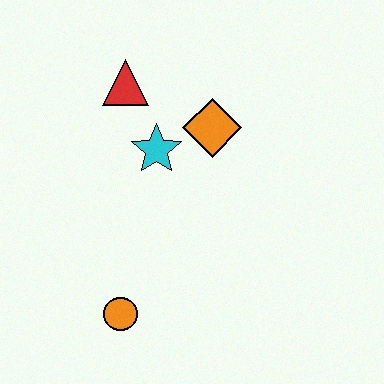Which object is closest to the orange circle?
The cyan star is closest to the orange circle.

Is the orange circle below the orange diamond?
Yes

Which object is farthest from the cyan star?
The orange circle is farthest from the cyan star.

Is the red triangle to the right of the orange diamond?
No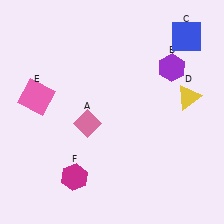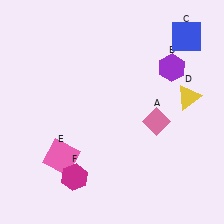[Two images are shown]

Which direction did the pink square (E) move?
The pink square (E) moved down.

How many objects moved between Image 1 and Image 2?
2 objects moved between the two images.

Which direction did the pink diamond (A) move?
The pink diamond (A) moved right.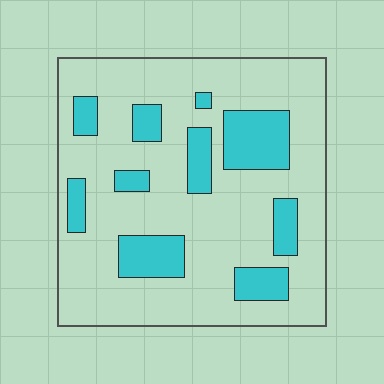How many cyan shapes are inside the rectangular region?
10.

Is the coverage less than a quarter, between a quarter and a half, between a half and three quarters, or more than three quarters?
Less than a quarter.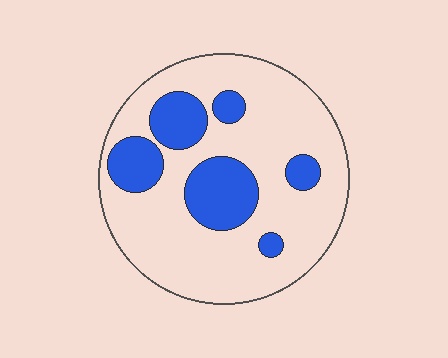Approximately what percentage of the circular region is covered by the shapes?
Approximately 25%.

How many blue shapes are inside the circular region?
6.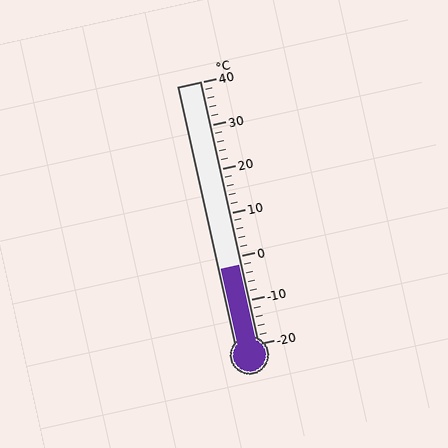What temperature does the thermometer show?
The thermometer shows approximately -2°C.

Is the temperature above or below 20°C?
The temperature is below 20°C.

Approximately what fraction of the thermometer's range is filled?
The thermometer is filled to approximately 30% of its range.